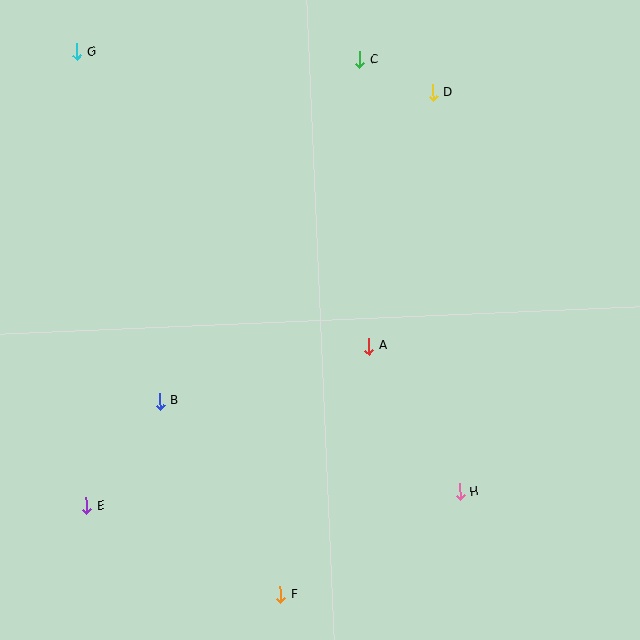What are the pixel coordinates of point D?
Point D is at (433, 93).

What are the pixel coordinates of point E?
Point E is at (86, 506).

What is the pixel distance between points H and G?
The distance between H and G is 583 pixels.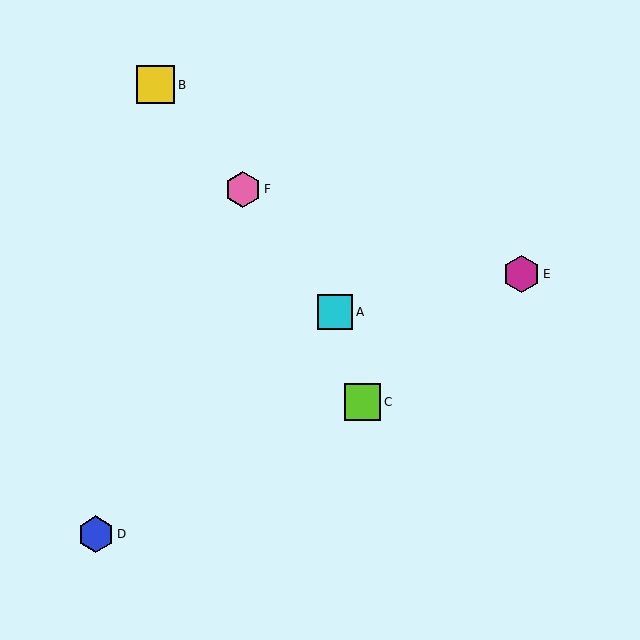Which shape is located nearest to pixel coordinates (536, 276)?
The magenta hexagon (labeled E) at (521, 274) is nearest to that location.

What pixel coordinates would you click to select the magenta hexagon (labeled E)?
Click at (521, 274) to select the magenta hexagon E.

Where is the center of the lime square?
The center of the lime square is at (363, 402).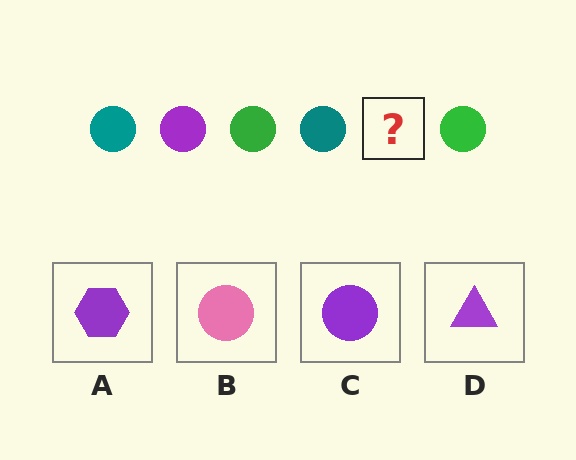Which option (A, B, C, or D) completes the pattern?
C.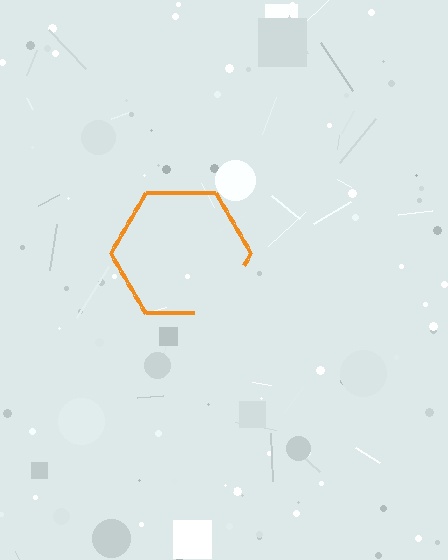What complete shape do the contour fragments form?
The contour fragments form a hexagon.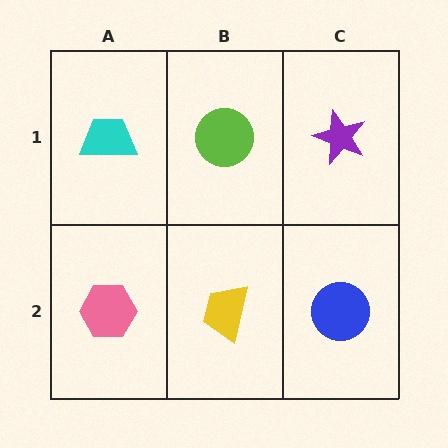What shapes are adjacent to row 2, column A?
A cyan trapezoid (row 1, column A), a yellow trapezoid (row 2, column B).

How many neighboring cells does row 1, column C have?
2.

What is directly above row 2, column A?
A cyan trapezoid.